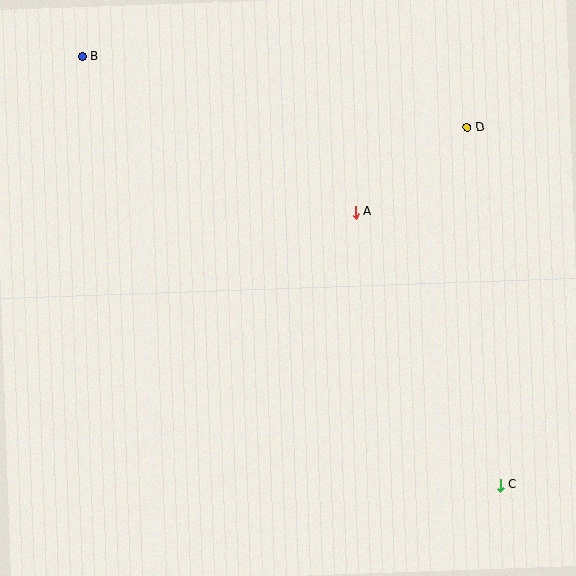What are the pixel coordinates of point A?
Point A is at (356, 212).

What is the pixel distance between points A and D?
The distance between A and D is 140 pixels.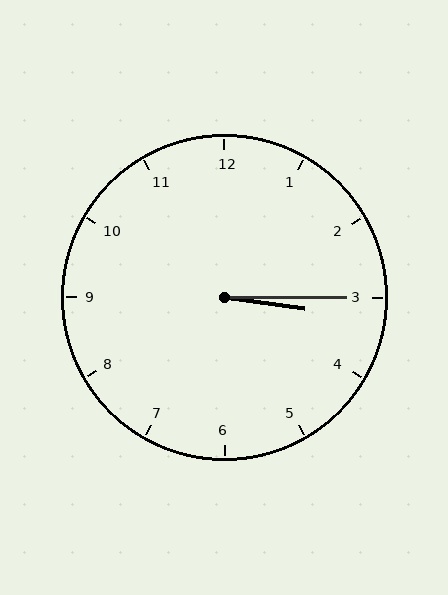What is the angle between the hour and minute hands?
Approximately 8 degrees.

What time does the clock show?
3:15.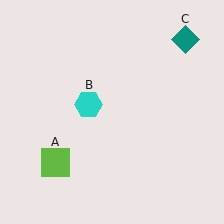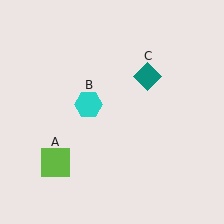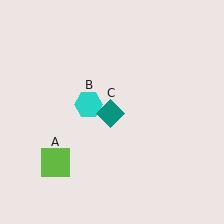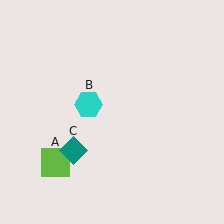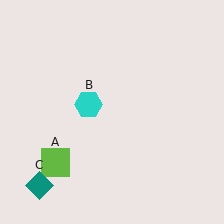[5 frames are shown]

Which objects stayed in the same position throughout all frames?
Lime square (object A) and cyan hexagon (object B) remained stationary.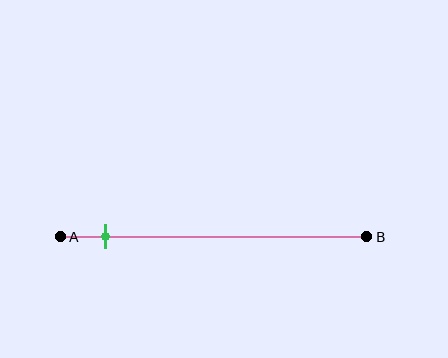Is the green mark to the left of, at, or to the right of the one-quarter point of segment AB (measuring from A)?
The green mark is to the left of the one-quarter point of segment AB.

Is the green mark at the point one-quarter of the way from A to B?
No, the mark is at about 15% from A, not at the 25% one-quarter point.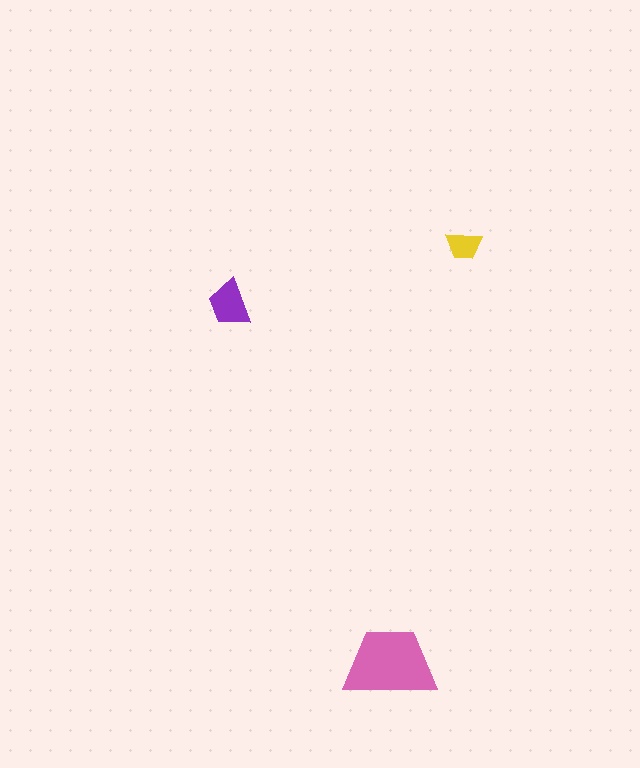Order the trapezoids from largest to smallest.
the pink one, the purple one, the yellow one.